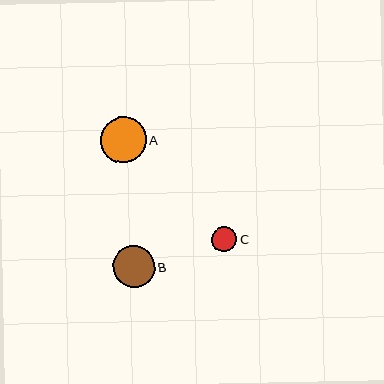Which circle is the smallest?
Circle C is the smallest with a size of approximately 25 pixels.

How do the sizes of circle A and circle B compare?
Circle A and circle B are approximately the same size.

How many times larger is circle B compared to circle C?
Circle B is approximately 1.7 times the size of circle C.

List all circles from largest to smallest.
From largest to smallest: A, B, C.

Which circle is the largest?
Circle A is the largest with a size of approximately 46 pixels.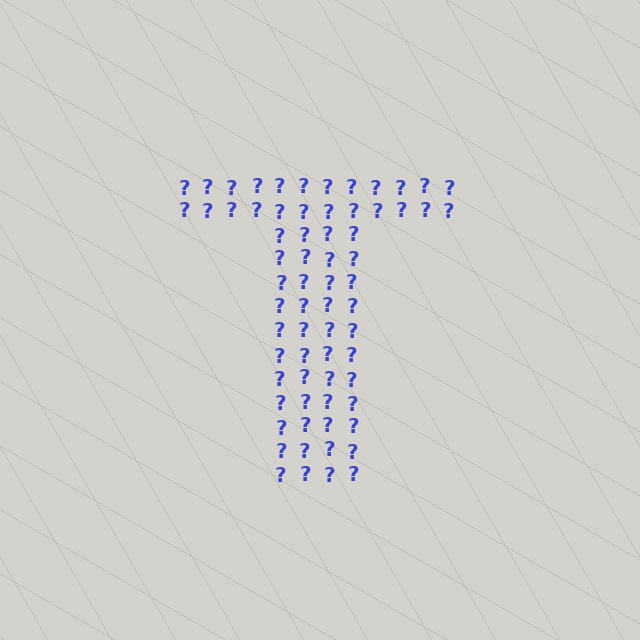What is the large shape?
The large shape is the letter T.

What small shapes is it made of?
It is made of small question marks.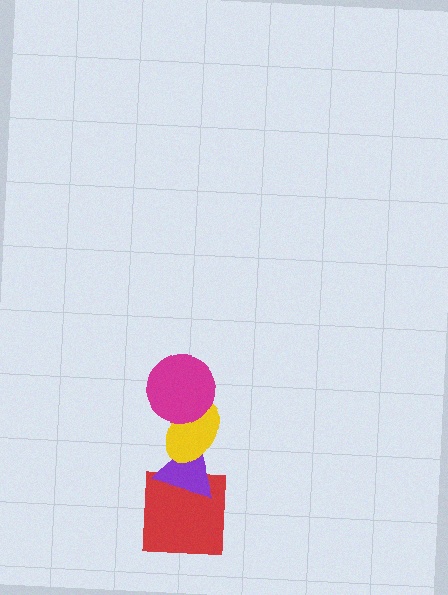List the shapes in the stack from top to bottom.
From top to bottom: the magenta circle, the yellow ellipse, the purple triangle, the red square.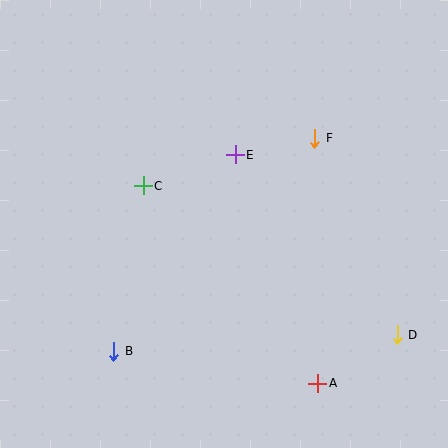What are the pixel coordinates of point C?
Point C is at (143, 186).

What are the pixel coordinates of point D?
Point D is at (397, 335).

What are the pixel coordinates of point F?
Point F is at (315, 138).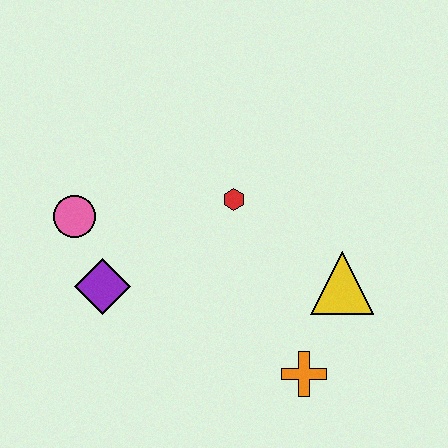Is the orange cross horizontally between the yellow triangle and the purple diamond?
Yes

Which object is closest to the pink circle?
The purple diamond is closest to the pink circle.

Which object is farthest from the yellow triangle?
The pink circle is farthest from the yellow triangle.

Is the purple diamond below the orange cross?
No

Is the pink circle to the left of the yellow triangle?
Yes